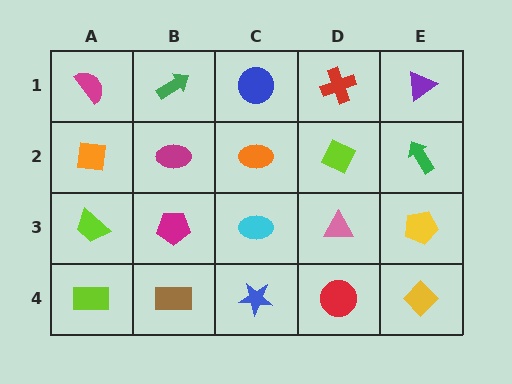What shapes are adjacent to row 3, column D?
A lime diamond (row 2, column D), a red circle (row 4, column D), a cyan ellipse (row 3, column C), a yellow pentagon (row 3, column E).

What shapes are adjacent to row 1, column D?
A lime diamond (row 2, column D), a blue circle (row 1, column C), a purple triangle (row 1, column E).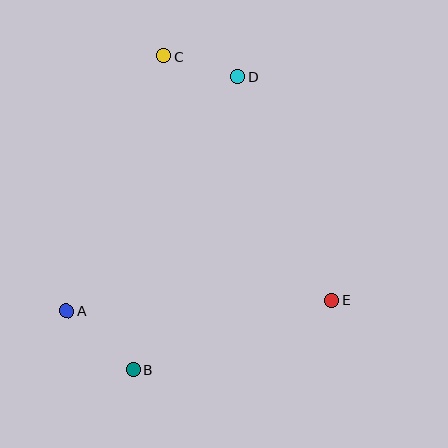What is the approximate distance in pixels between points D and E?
The distance between D and E is approximately 242 pixels.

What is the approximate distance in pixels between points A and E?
The distance between A and E is approximately 265 pixels.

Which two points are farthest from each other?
Points B and C are farthest from each other.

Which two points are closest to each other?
Points C and D are closest to each other.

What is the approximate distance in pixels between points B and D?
The distance between B and D is approximately 312 pixels.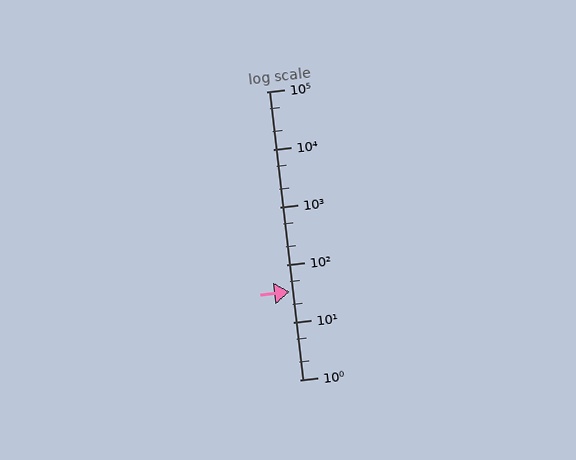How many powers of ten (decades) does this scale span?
The scale spans 5 decades, from 1 to 100000.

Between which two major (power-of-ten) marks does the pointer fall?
The pointer is between 10 and 100.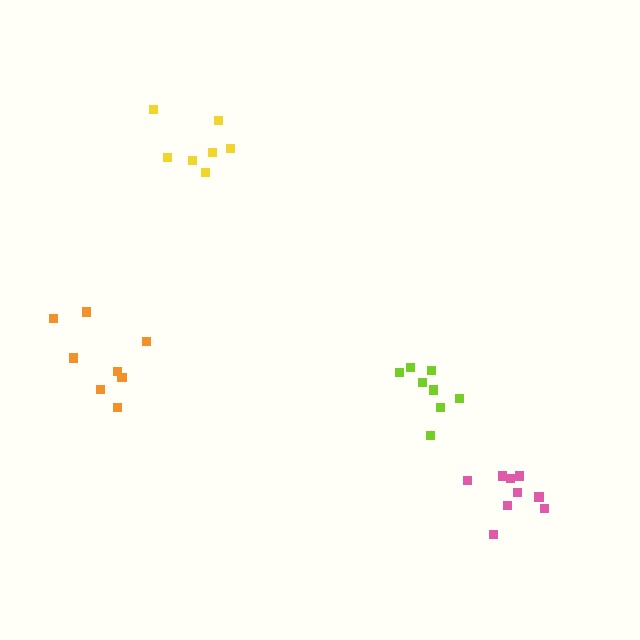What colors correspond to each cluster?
The clusters are colored: orange, lime, pink, yellow.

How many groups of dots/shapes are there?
There are 4 groups.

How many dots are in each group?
Group 1: 8 dots, Group 2: 8 dots, Group 3: 9 dots, Group 4: 7 dots (32 total).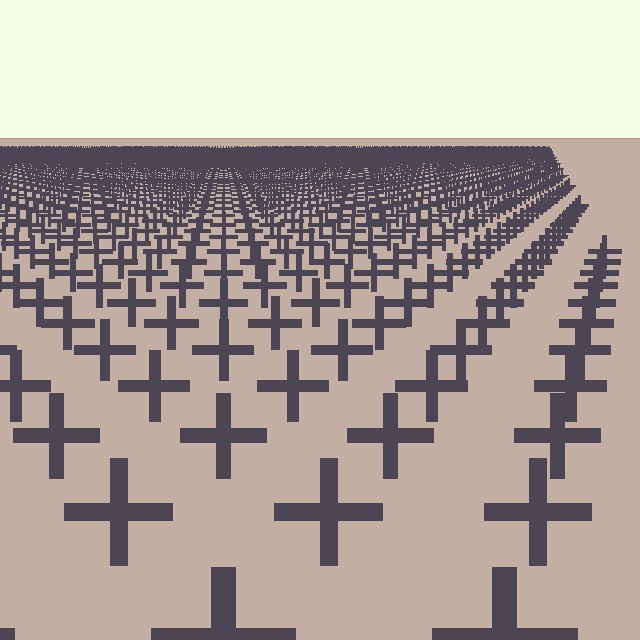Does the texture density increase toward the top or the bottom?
Density increases toward the top.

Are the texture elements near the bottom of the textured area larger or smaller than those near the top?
Larger. Near the bottom, elements are closer to the viewer and appear at a bigger on-screen size.